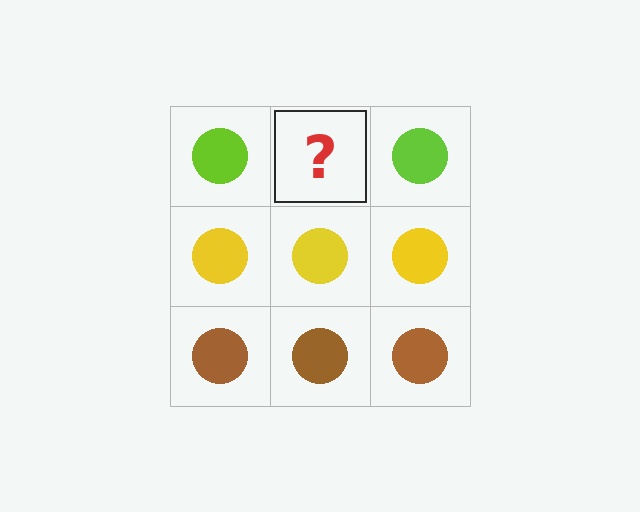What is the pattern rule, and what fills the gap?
The rule is that each row has a consistent color. The gap should be filled with a lime circle.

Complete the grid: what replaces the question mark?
The question mark should be replaced with a lime circle.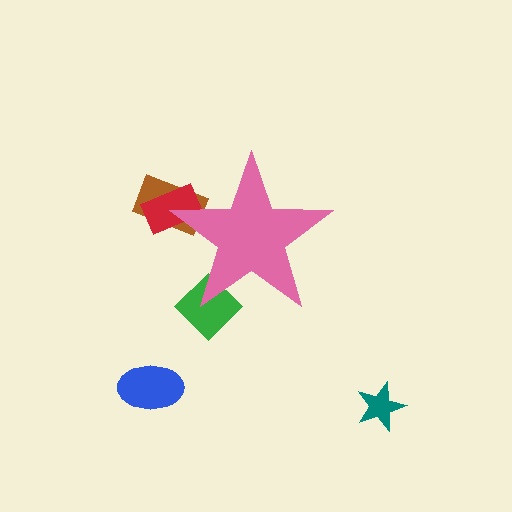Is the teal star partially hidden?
No, the teal star is fully visible.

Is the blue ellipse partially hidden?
No, the blue ellipse is fully visible.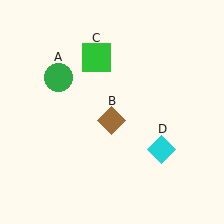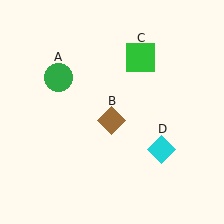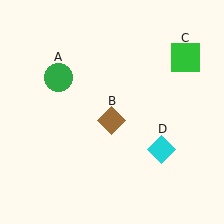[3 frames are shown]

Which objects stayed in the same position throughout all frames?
Green circle (object A) and brown diamond (object B) and cyan diamond (object D) remained stationary.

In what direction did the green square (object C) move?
The green square (object C) moved right.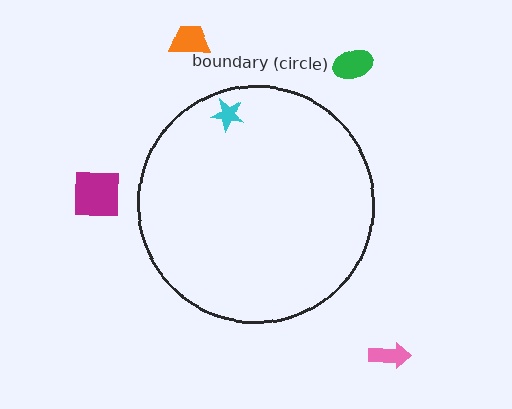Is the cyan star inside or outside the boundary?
Inside.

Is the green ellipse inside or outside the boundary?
Outside.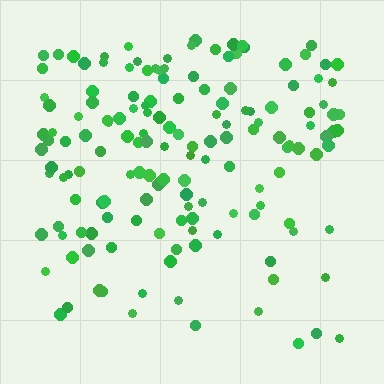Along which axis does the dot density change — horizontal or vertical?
Vertical.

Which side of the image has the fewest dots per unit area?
The bottom.